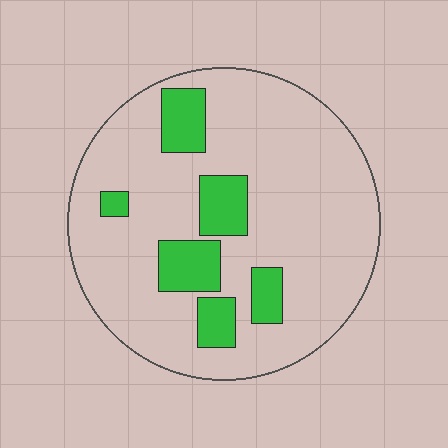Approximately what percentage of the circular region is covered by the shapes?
Approximately 20%.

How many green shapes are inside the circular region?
6.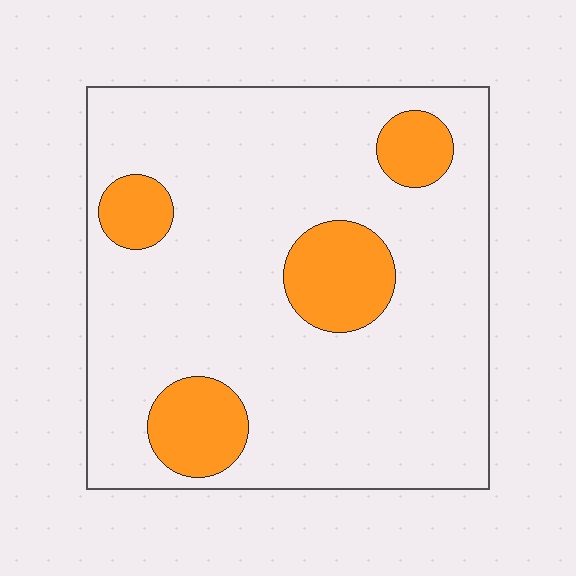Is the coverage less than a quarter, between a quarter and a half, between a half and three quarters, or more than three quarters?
Less than a quarter.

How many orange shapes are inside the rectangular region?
4.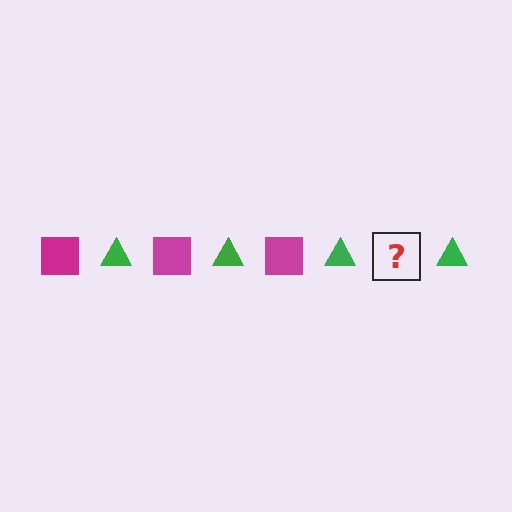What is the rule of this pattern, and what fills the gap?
The rule is that the pattern alternates between magenta square and green triangle. The gap should be filled with a magenta square.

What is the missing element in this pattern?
The missing element is a magenta square.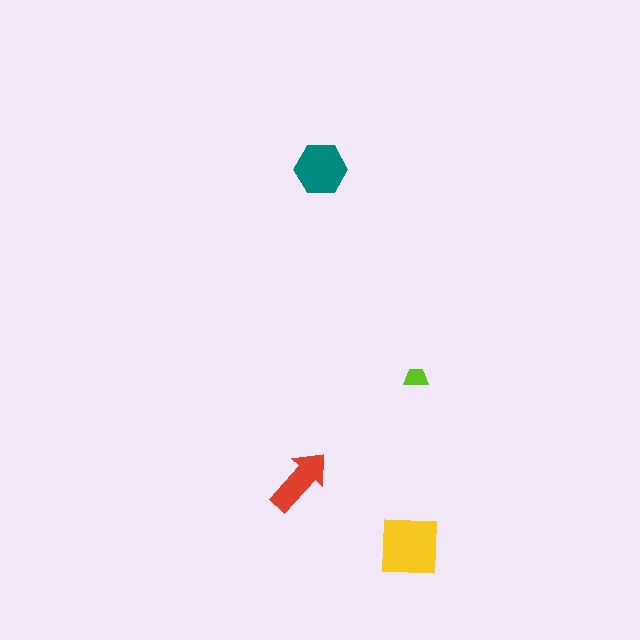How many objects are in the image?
There are 4 objects in the image.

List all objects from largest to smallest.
The yellow square, the teal hexagon, the red arrow, the lime trapezoid.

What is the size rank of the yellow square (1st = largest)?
1st.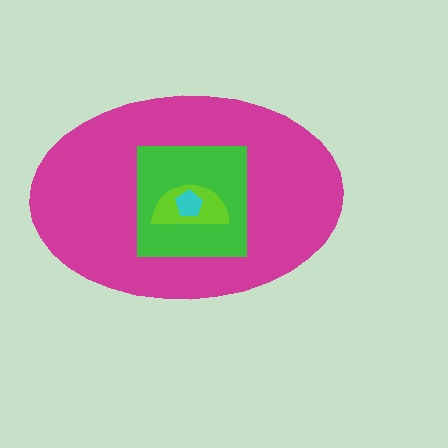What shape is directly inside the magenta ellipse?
The green square.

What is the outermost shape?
The magenta ellipse.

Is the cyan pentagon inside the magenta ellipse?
Yes.